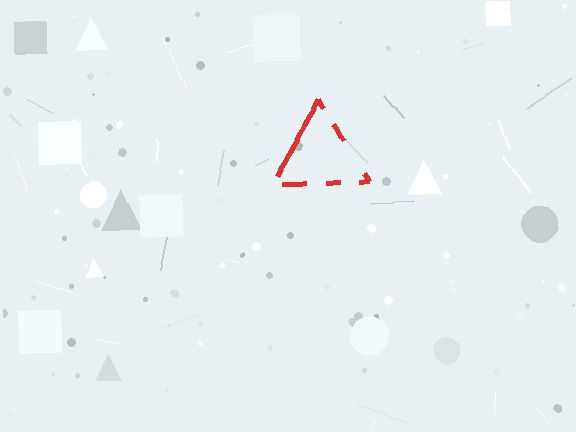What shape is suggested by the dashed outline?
The dashed outline suggests a triangle.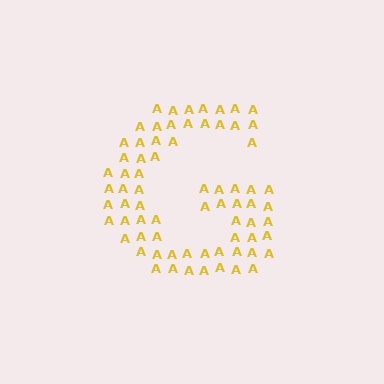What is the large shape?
The large shape is the letter G.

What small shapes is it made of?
It is made of small letter A's.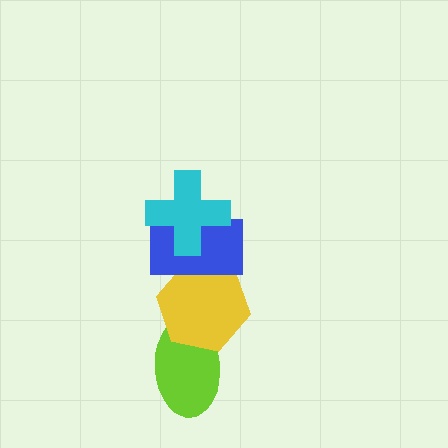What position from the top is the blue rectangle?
The blue rectangle is 2nd from the top.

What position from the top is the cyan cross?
The cyan cross is 1st from the top.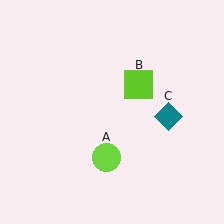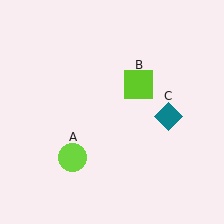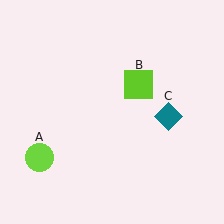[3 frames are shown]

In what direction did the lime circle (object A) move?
The lime circle (object A) moved left.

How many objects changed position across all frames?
1 object changed position: lime circle (object A).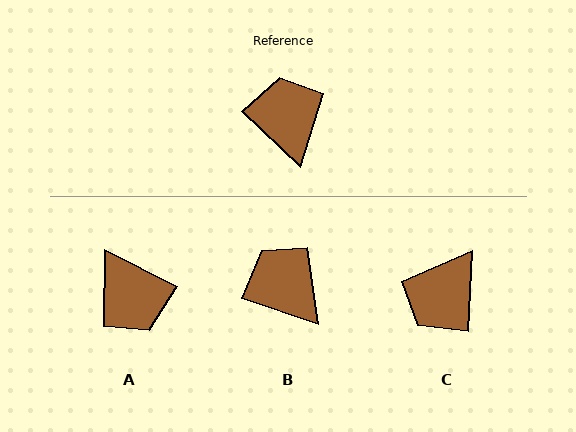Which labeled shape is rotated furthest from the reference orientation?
A, about 164 degrees away.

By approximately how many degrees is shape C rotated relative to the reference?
Approximately 131 degrees counter-clockwise.